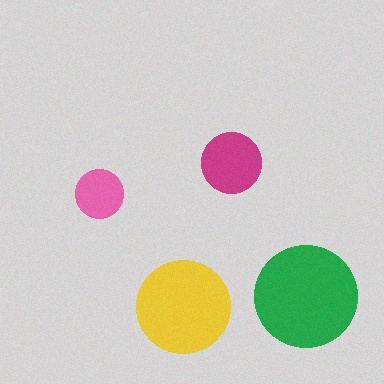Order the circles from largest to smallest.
the green one, the yellow one, the magenta one, the pink one.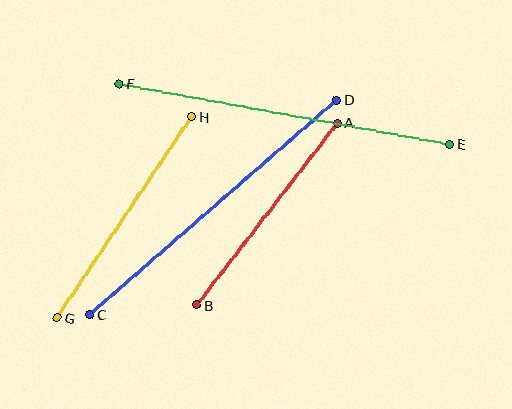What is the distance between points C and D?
The distance is approximately 327 pixels.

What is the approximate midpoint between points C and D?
The midpoint is at approximately (213, 207) pixels.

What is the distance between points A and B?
The distance is approximately 230 pixels.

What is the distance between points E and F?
The distance is approximately 336 pixels.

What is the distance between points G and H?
The distance is approximately 242 pixels.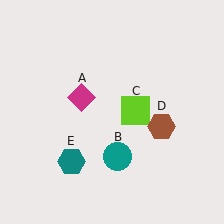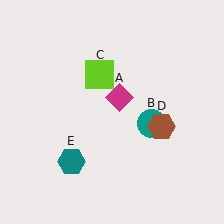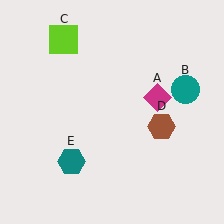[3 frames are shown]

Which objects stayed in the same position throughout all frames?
Brown hexagon (object D) and teal hexagon (object E) remained stationary.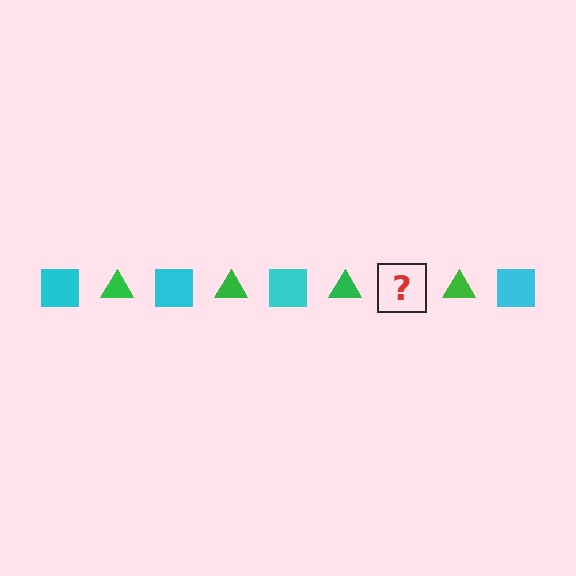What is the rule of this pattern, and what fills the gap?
The rule is that the pattern alternates between cyan square and green triangle. The gap should be filled with a cyan square.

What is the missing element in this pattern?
The missing element is a cyan square.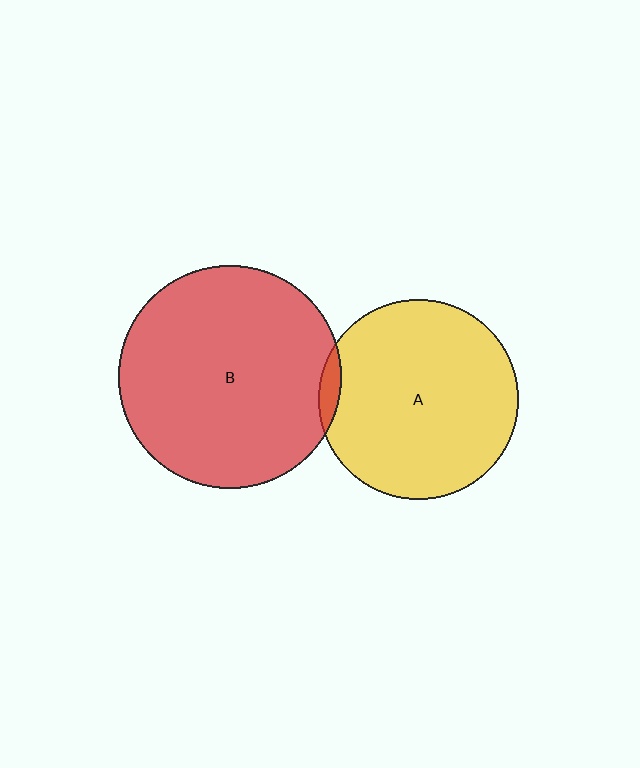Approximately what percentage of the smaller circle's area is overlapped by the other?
Approximately 5%.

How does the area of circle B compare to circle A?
Approximately 1.2 times.